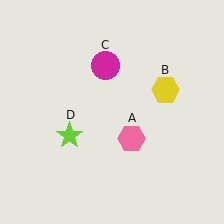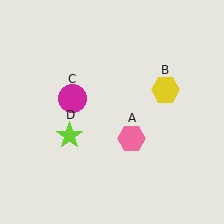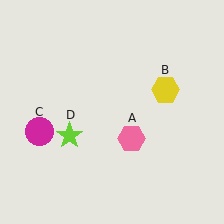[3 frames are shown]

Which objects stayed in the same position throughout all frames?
Pink hexagon (object A) and yellow hexagon (object B) and lime star (object D) remained stationary.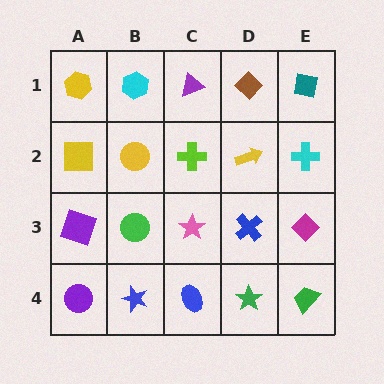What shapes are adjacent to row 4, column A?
A purple square (row 3, column A), a blue star (row 4, column B).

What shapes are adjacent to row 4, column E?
A magenta diamond (row 3, column E), a green star (row 4, column D).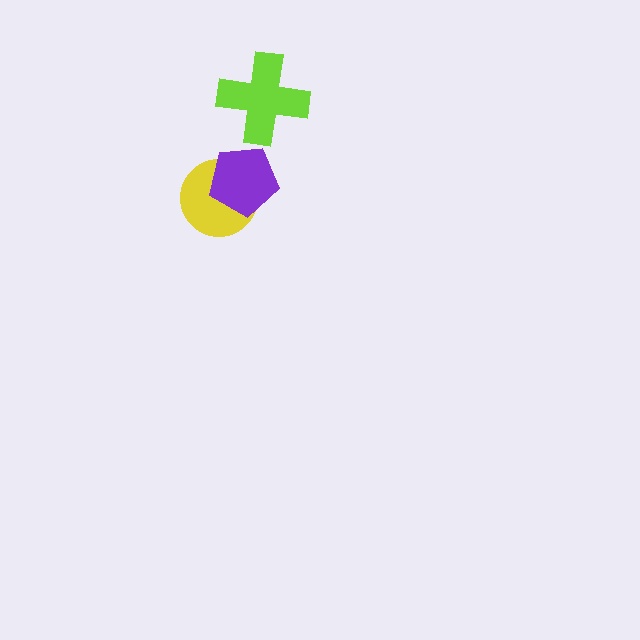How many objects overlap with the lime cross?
0 objects overlap with the lime cross.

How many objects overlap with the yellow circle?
1 object overlaps with the yellow circle.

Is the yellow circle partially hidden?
Yes, it is partially covered by another shape.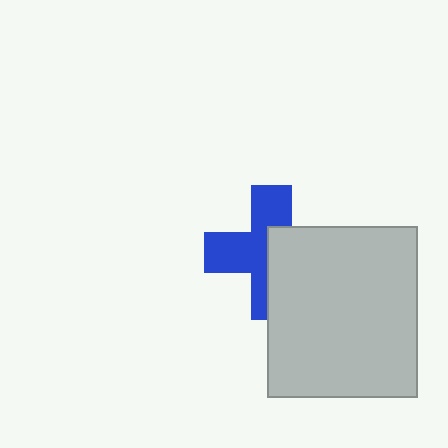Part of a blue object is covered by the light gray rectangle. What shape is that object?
It is a cross.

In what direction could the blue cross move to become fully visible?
The blue cross could move left. That would shift it out from behind the light gray rectangle entirely.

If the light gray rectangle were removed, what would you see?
You would see the complete blue cross.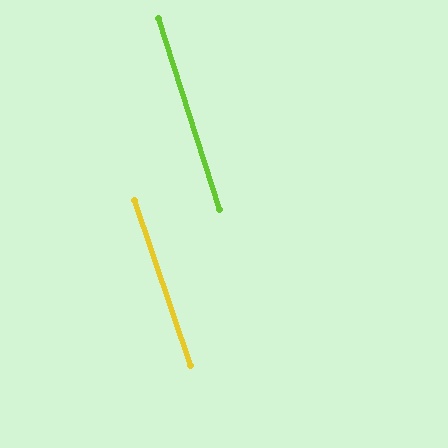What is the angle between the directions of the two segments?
Approximately 1 degree.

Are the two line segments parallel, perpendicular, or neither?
Parallel — their directions differ by only 1.3°.